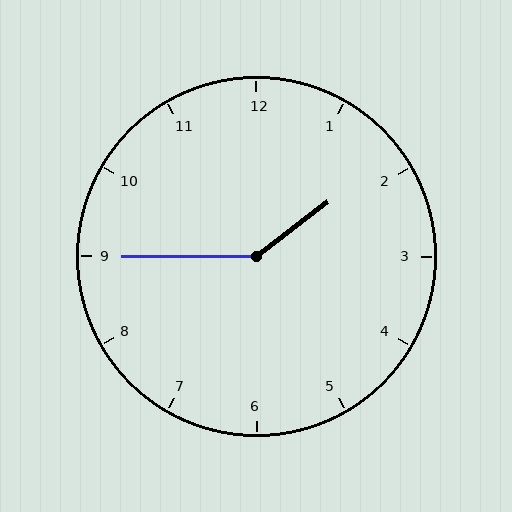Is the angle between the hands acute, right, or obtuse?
It is obtuse.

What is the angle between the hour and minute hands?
Approximately 142 degrees.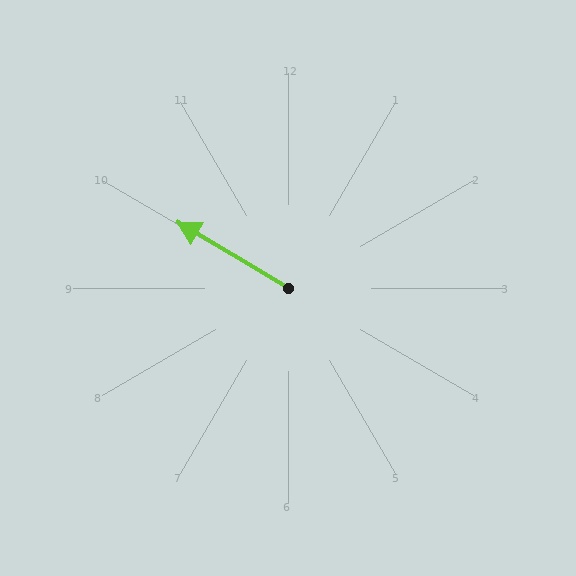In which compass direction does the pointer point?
Northwest.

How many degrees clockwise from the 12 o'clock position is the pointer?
Approximately 301 degrees.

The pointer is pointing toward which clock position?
Roughly 10 o'clock.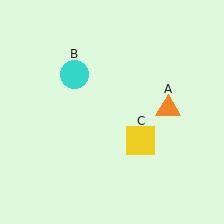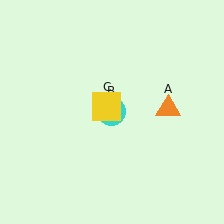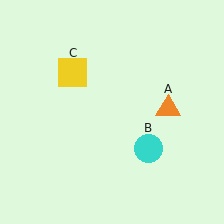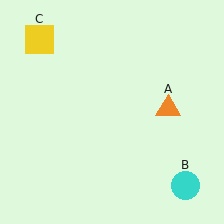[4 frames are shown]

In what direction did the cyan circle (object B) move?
The cyan circle (object B) moved down and to the right.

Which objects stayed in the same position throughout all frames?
Orange triangle (object A) remained stationary.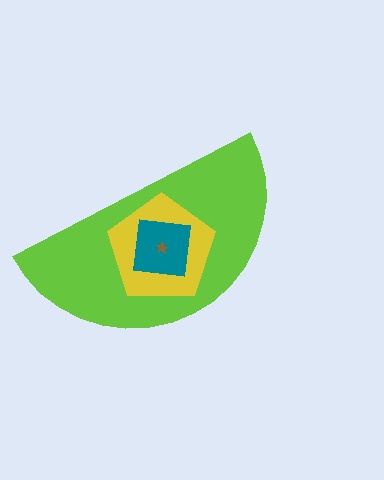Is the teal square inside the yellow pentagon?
Yes.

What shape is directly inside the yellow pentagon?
The teal square.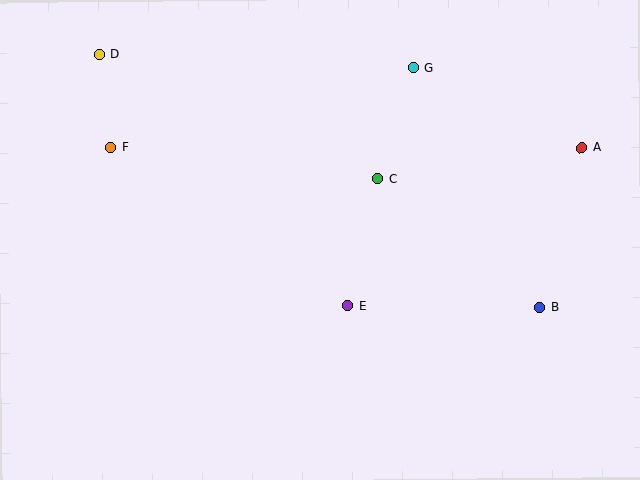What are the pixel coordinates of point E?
Point E is at (347, 305).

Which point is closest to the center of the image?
Point E at (347, 305) is closest to the center.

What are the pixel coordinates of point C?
Point C is at (378, 179).